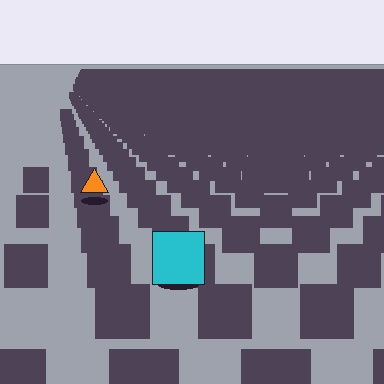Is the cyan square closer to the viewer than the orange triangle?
Yes. The cyan square is closer — you can tell from the texture gradient: the ground texture is coarser near it.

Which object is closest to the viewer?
The cyan square is closest. The texture marks near it are larger and more spread out.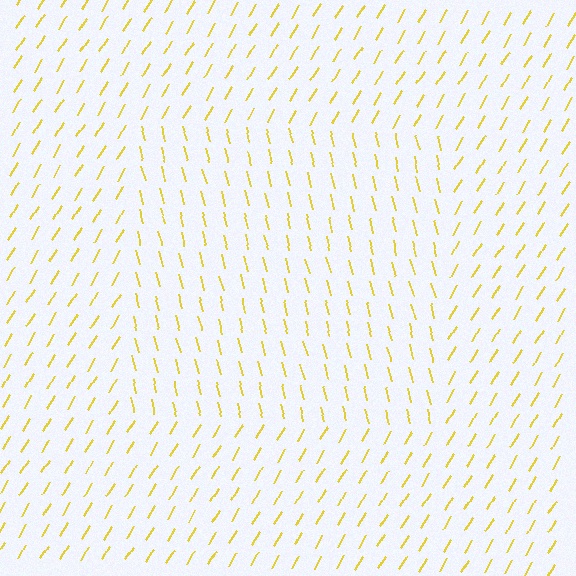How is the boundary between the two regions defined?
The boundary is defined purely by a change in line orientation (approximately 45 degrees difference). All lines are the same color and thickness.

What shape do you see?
I see a rectangle.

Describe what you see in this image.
The image is filled with small yellow line segments. A rectangle region in the image has lines oriented differently from the surrounding lines, creating a visible texture boundary.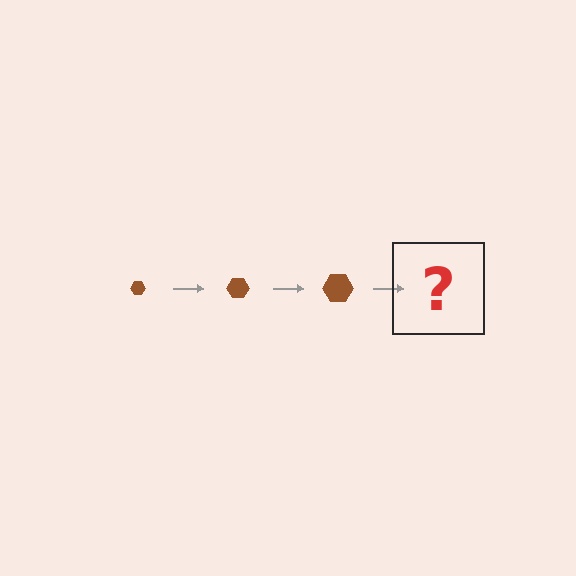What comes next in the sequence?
The next element should be a brown hexagon, larger than the previous one.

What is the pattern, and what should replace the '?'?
The pattern is that the hexagon gets progressively larger each step. The '?' should be a brown hexagon, larger than the previous one.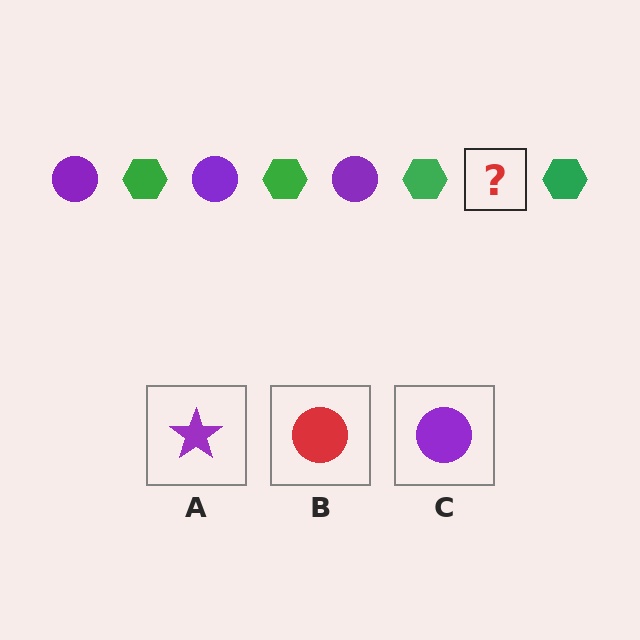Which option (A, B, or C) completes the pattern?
C.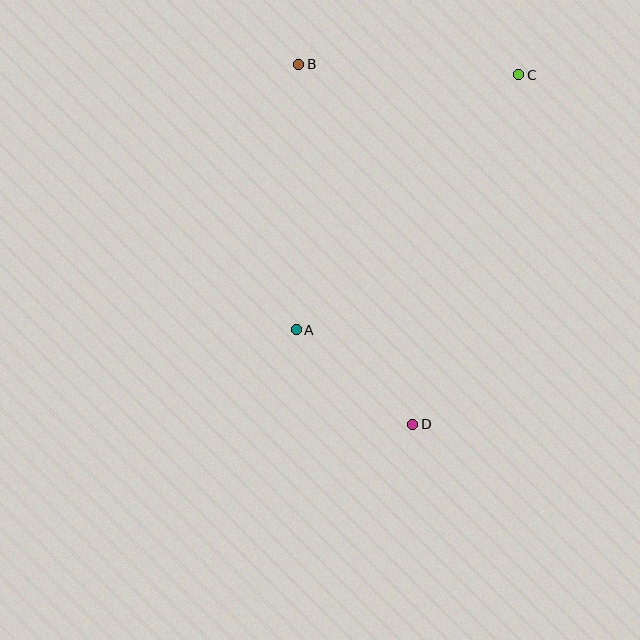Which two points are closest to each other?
Points A and D are closest to each other.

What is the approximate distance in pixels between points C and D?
The distance between C and D is approximately 365 pixels.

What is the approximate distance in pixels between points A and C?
The distance between A and C is approximately 338 pixels.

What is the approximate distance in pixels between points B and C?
The distance between B and C is approximately 221 pixels.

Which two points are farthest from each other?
Points B and D are farthest from each other.